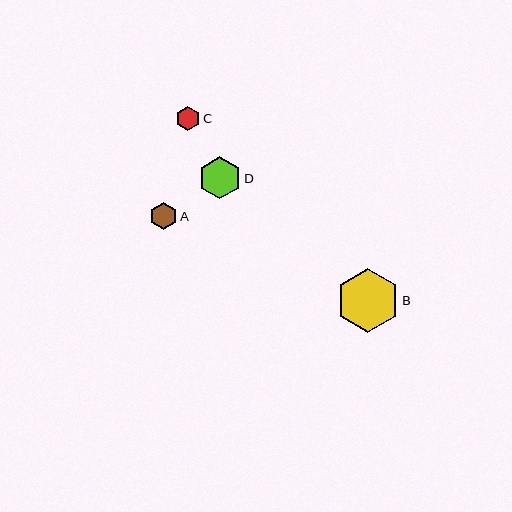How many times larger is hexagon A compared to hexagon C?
Hexagon A is approximately 1.2 times the size of hexagon C.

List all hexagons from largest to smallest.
From largest to smallest: B, D, A, C.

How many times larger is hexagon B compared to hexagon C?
Hexagon B is approximately 2.6 times the size of hexagon C.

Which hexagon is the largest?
Hexagon B is the largest with a size of approximately 63 pixels.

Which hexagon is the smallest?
Hexagon C is the smallest with a size of approximately 24 pixels.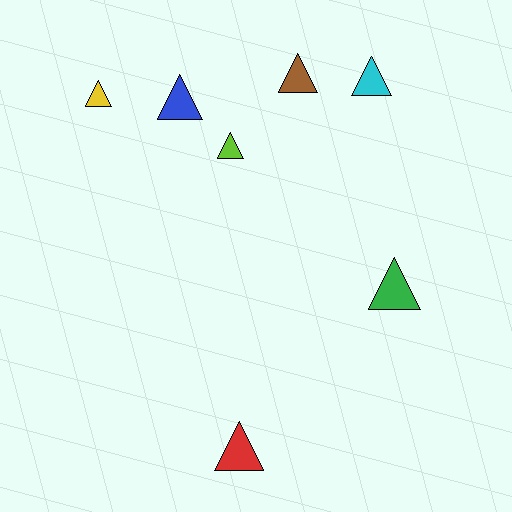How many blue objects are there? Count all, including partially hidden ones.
There is 1 blue object.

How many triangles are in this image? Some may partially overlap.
There are 7 triangles.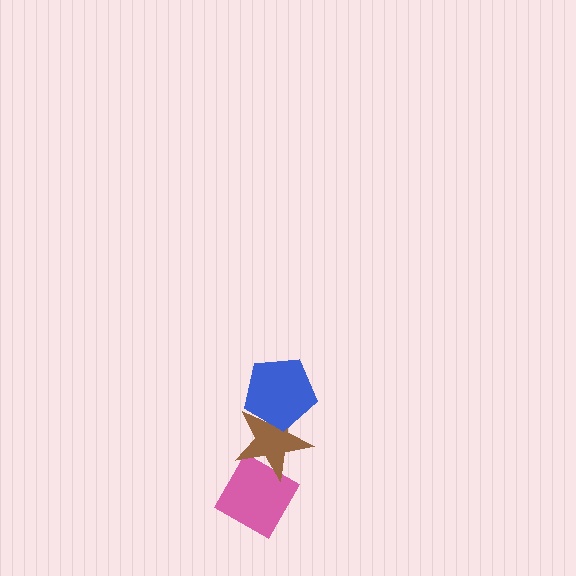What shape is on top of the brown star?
The blue pentagon is on top of the brown star.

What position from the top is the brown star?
The brown star is 2nd from the top.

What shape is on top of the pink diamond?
The brown star is on top of the pink diamond.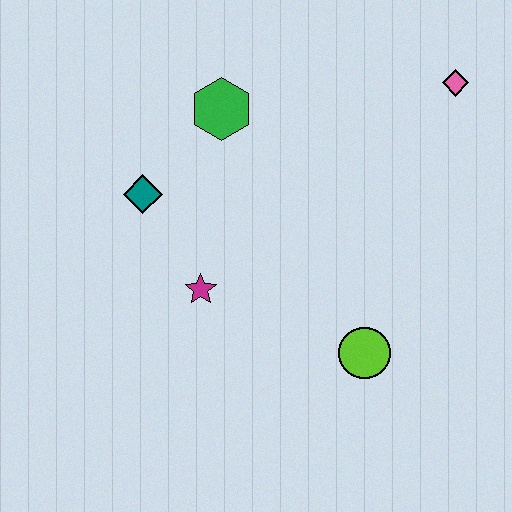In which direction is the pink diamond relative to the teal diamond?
The pink diamond is to the right of the teal diamond.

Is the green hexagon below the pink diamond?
Yes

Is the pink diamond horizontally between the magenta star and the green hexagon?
No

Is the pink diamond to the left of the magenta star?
No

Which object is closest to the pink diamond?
The green hexagon is closest to the pink diamond.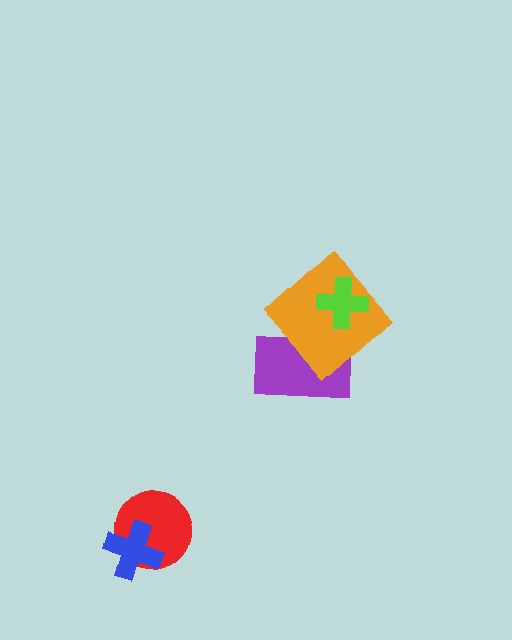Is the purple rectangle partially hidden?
Yes, it is partially covered by another shape.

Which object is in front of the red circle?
The blue cross is in front of the red circle.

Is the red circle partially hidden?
Yes, it is partially covered by another shape.